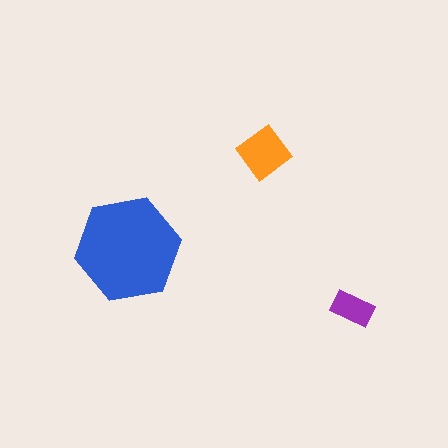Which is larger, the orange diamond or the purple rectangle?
The orange diamond.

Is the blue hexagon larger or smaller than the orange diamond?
Larger.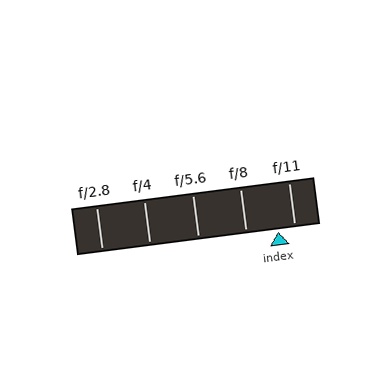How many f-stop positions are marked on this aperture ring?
There are 5 f-stop positions marked.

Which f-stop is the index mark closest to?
The index mark is closest to f/11.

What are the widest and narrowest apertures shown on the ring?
The widest aperture shown is f/2.8 and the narrowest is f/11.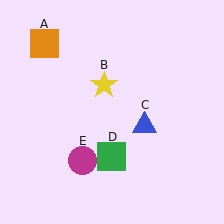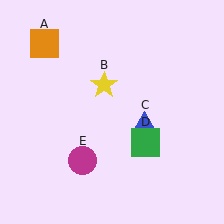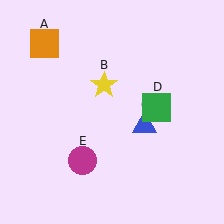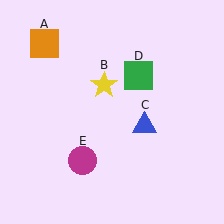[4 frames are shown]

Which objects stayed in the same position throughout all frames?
Orange square (object A) and yellow star (object B) and blue triangle (object C) and magenta circle (object E) remained stationary.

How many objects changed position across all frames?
1 object changed position: green square (object D).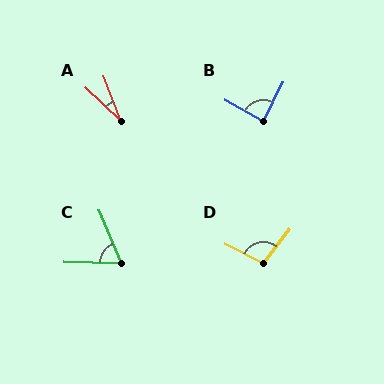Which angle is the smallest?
A, at approximately 26 degrees.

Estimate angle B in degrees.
Approximately 87 degrees.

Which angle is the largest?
D, at approximately 101 degrees.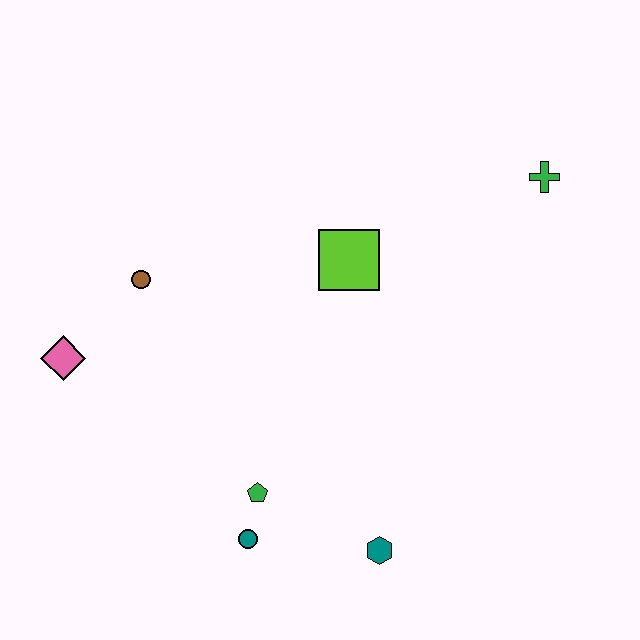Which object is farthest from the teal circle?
The green cross is farthest from the teal circle.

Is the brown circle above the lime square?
No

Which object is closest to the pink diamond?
The brown circle is closest to the pink diamond.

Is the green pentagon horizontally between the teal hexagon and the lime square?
No